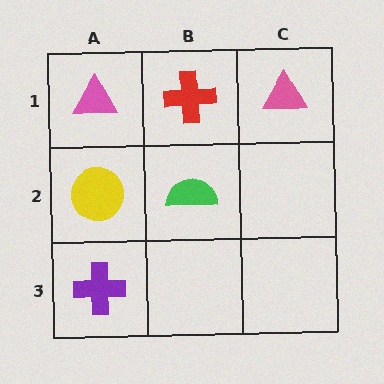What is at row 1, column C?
A pink triangle.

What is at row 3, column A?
A purple cross.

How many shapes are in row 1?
3 shapes.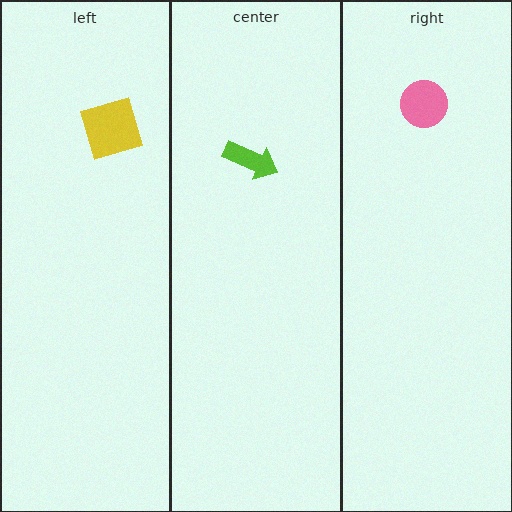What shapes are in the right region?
The pink circle.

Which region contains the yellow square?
The left region.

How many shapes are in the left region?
1.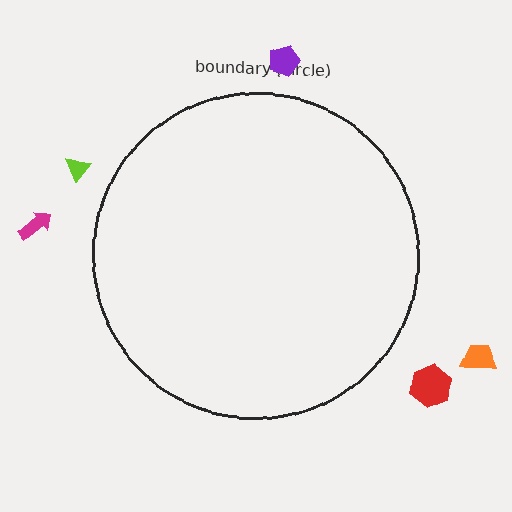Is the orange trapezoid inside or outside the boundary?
Outside.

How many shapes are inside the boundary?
0 inside, 5 outside.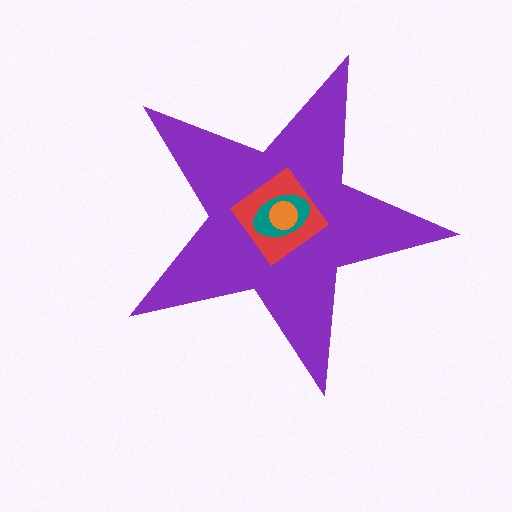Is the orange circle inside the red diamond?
Yes.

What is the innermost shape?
The orange circle.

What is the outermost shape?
The purple star.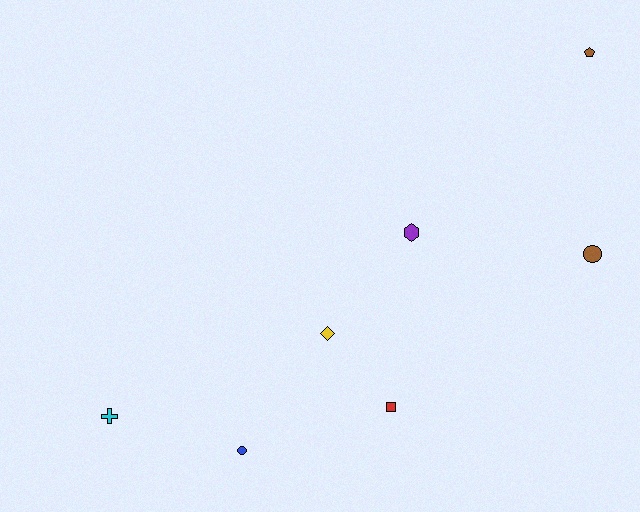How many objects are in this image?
There are 7 objects.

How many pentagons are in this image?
There is 1 pentagon.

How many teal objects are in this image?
There are no teal objects.